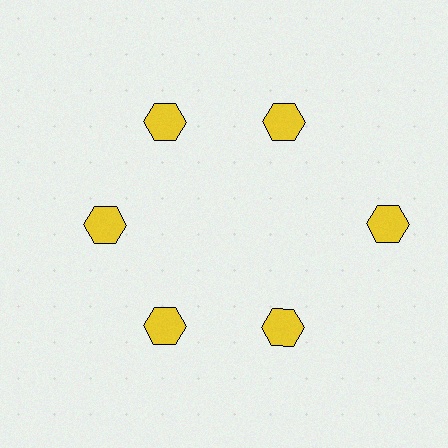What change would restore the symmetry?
The symmetry would be restored by moving it inward, back onto the ring so that all 6 hexagons sit at equal angles and equal distance from the center.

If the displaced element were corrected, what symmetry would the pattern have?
It would have 6-fold rotational symmetry — the pattern would map onto itself every 60 degrees.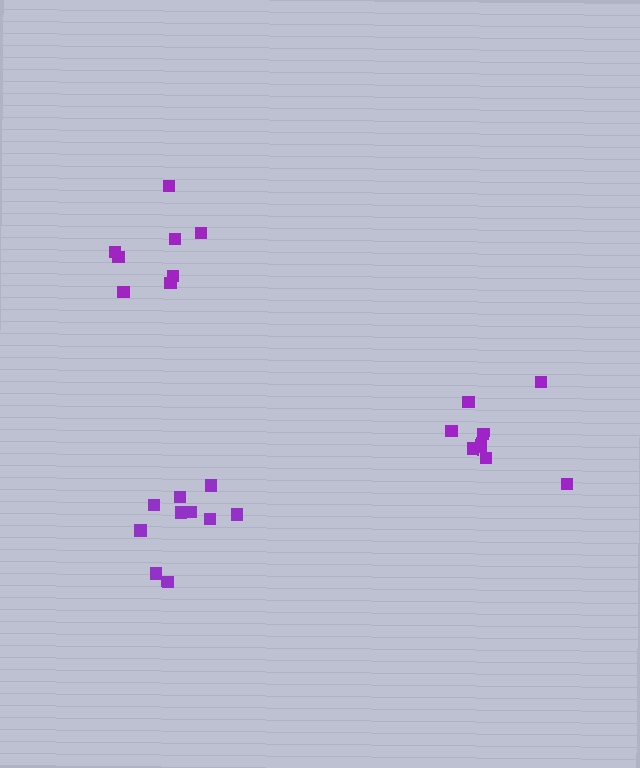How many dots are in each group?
Group 1: 8 dots, Group 2: 8 dots, Group 3: 10 dots (26 total).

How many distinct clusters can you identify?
There are 3 distinct clusters.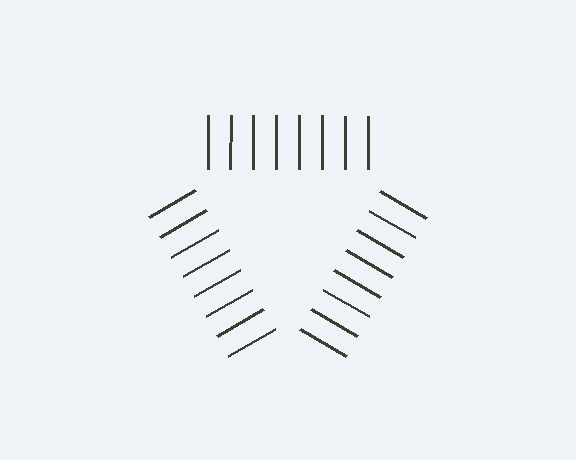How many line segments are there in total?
24 — 8 along each of the 3 edges.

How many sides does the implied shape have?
3 sides — the line-ends trace a triangle.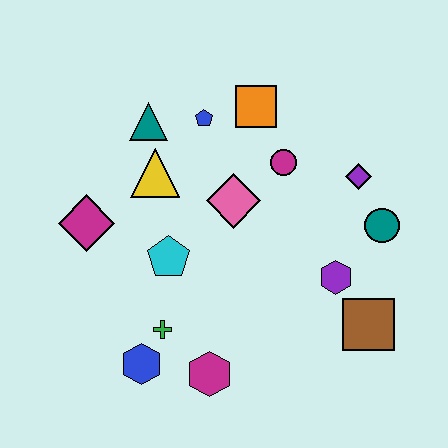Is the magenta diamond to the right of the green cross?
No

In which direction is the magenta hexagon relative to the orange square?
The magenta hexagon is below the orange square.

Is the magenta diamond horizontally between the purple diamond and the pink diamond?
No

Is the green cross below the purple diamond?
Yes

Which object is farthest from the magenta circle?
The blue hexagon is farthest from the magenta circle.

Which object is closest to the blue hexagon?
The green cross is closest to the blue hexagon.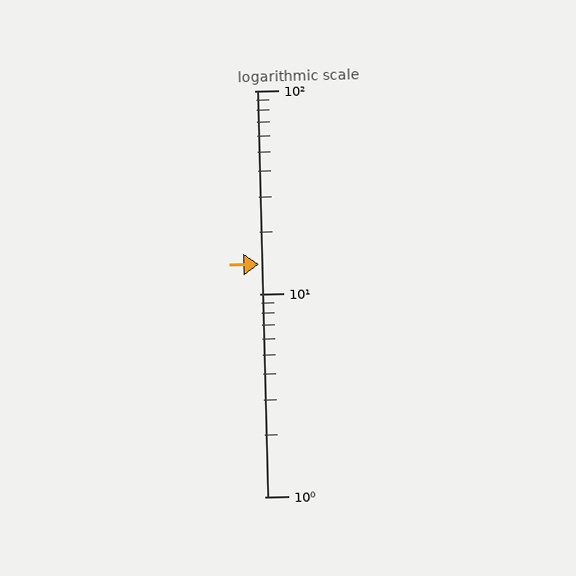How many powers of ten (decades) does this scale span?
The scale spans 2 decades, from 1 to 100.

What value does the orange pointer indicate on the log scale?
The pointer indicates approximately 14.